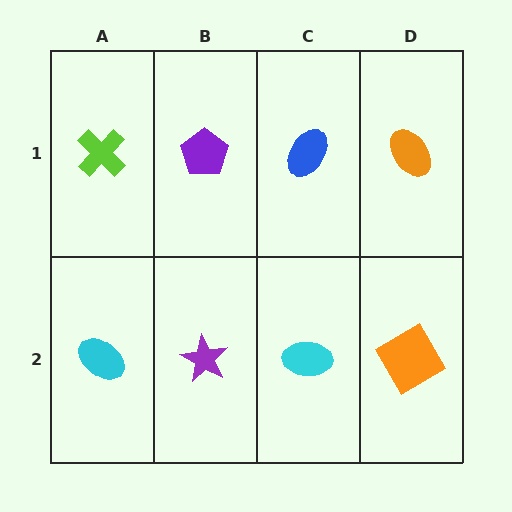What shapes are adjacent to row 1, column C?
A cyan ellipse (row 2, column C), a purple pentagon (row 1, column B), an orange ellipse (row 1, column D).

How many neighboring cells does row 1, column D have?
2.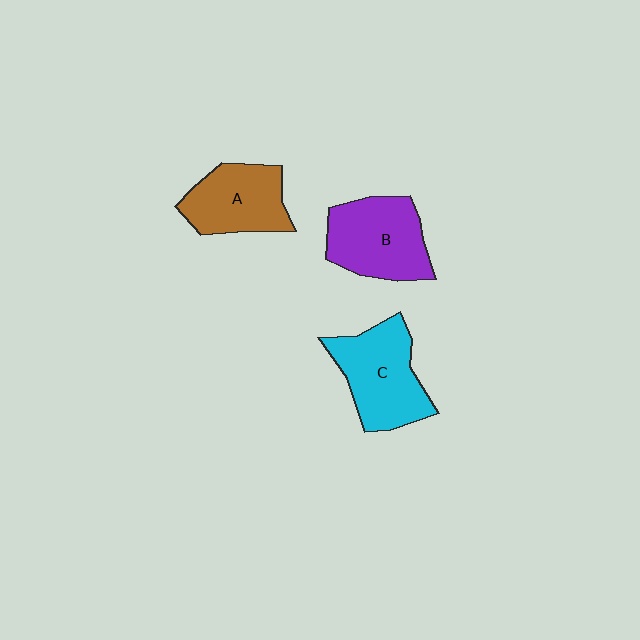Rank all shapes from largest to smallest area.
From largest to smallest: C (cyan), B (purple), A (brown).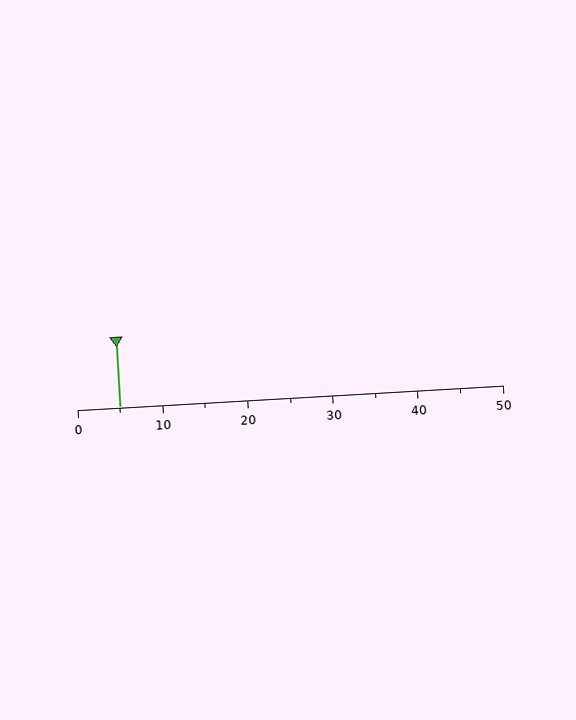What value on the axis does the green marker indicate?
The marker indicates approximately 5.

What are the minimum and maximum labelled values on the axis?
The axis runs from 0 to 50.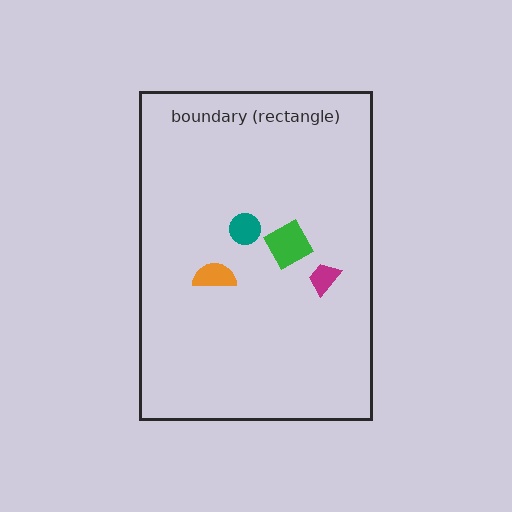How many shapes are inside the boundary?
4 inside, 0 outside.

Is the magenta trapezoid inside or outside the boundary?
Inside.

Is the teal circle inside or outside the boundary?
Inside.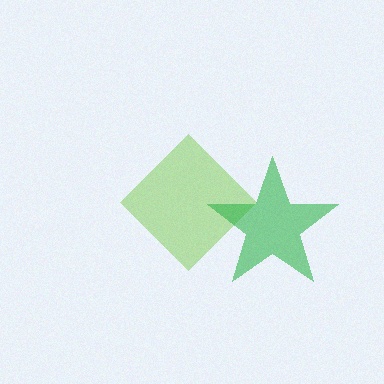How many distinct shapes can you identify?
There are 2 distinct shapes: a lime diamond, a green star.